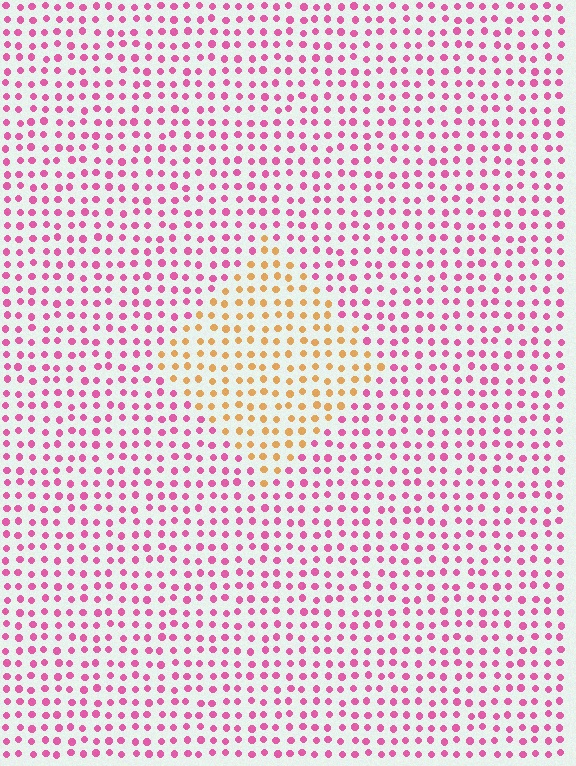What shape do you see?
I see a diamond.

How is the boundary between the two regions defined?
The boundary is defined purely by a slight shift in hue (about 67 degrees). Spacing, size, and orientation are identical on both sides.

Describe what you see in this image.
The image is filled with small pink elements in a uniform arrangement. A diamond-shaped region is visible where the elements are tinted to a slightly different hue, forming a subtle color boundary.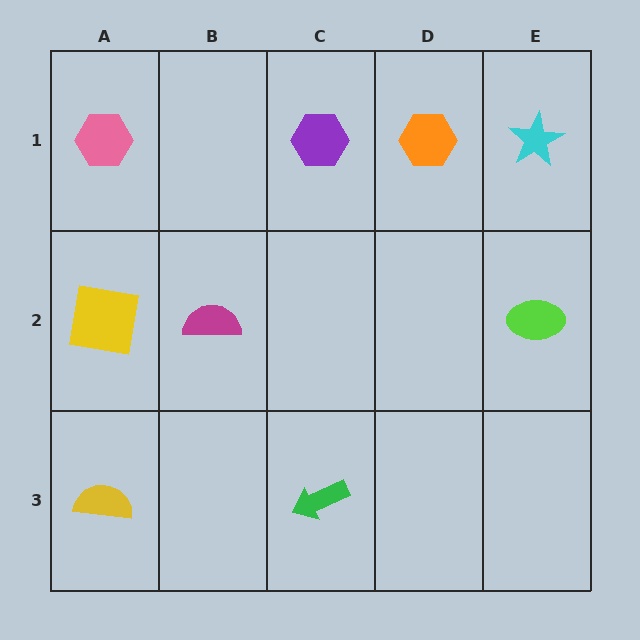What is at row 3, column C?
A green arrow.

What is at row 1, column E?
A cyan star.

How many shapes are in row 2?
3 shapes.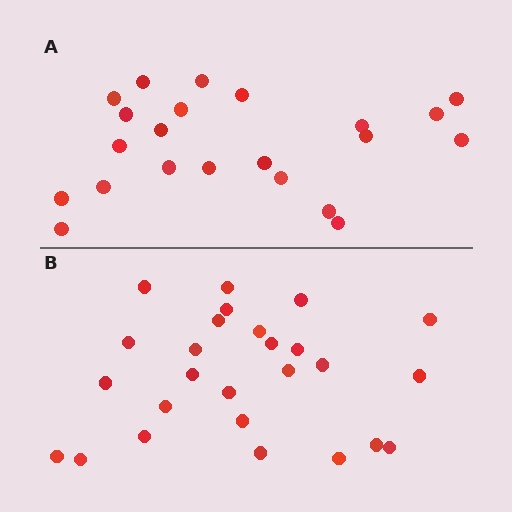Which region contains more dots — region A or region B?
Region B (the bottom region) has more dots.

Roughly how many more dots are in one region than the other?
Region B has about 4 more dots than region A.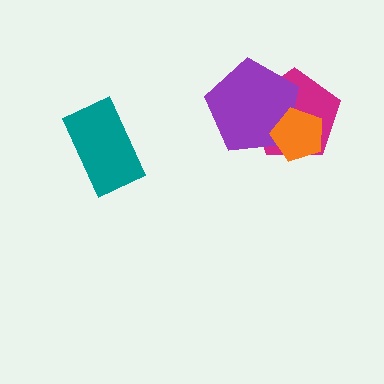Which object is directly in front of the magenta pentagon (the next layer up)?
The purple pentagon is directly in front of the magenta pentagon.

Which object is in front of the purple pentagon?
The orange pentagon is in front of the purple pentagon.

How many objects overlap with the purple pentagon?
2 objects overlap with the purple pentagon.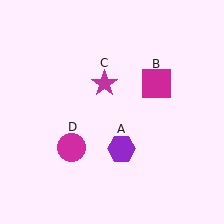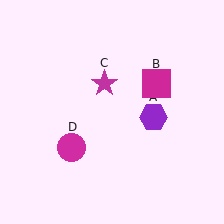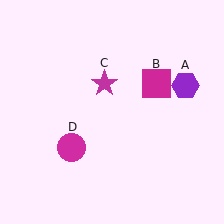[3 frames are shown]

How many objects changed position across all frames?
1 object changed position: purple hexagon (object A).